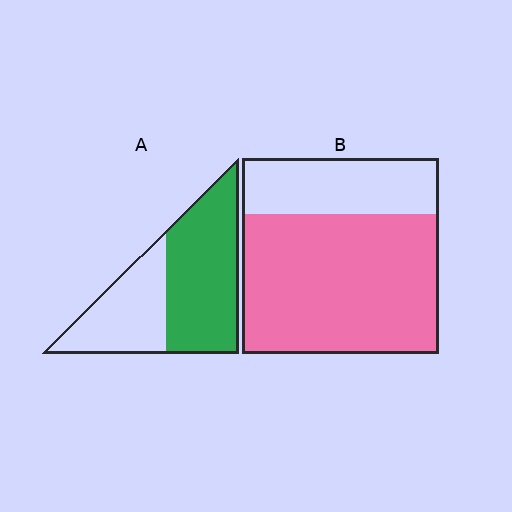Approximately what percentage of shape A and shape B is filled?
A is approximately 60% and B is approximately 70%.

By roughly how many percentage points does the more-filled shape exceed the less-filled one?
By roughly 10 percentage points (B over A).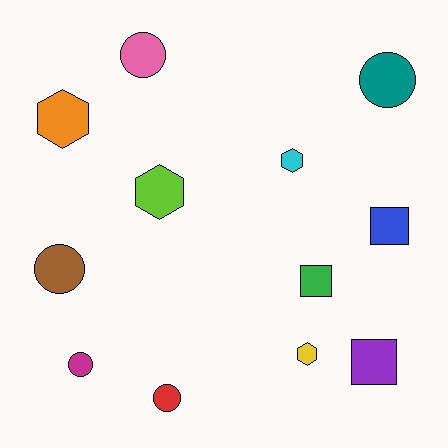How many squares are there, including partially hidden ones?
There are 3 squares.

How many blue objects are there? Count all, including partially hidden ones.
There is 1 blue object.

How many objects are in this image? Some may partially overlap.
There are 12 objects.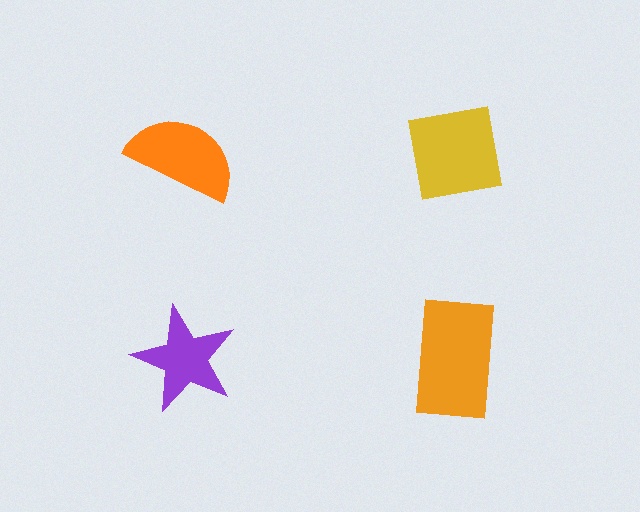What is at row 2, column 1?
A purple star.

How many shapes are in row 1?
2 shapes.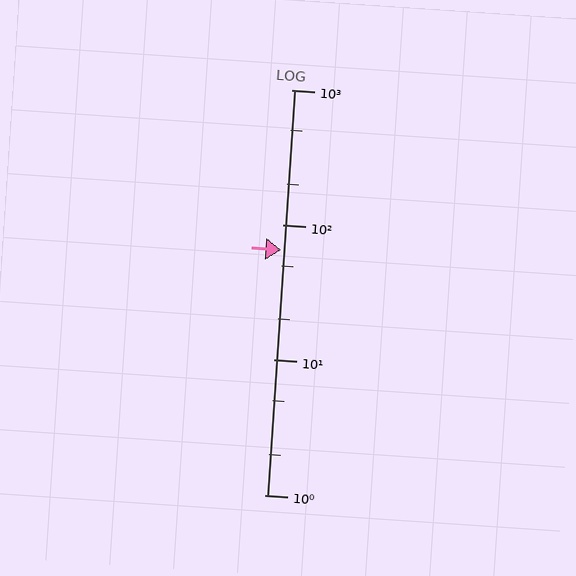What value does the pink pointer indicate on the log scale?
The pointer indicates approximately 65.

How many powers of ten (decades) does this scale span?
The scale spans 3 decades, from 1 to 1000.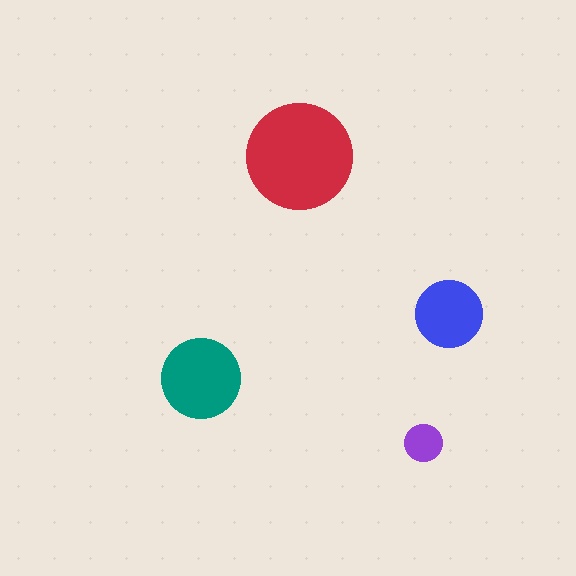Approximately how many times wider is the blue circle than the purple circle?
About 2 times wider.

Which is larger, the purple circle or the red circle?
The red one.